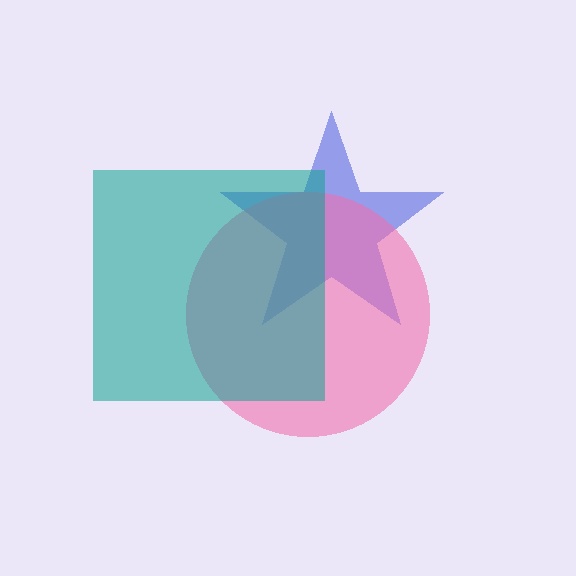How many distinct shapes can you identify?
There are 3 distinct shapes: a blue star, a pink circle, a teal square.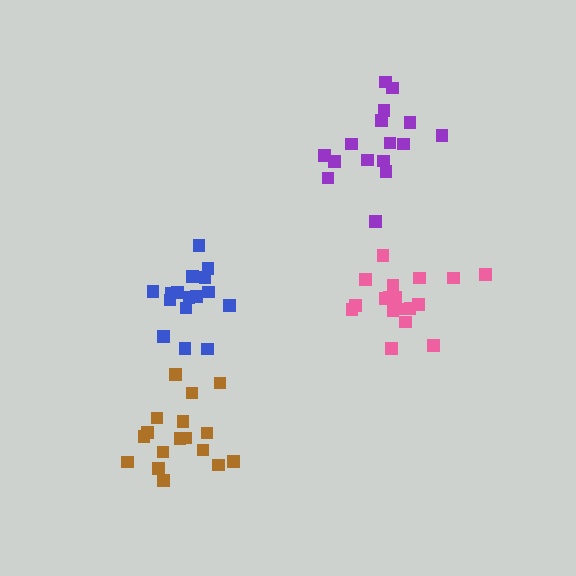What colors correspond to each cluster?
The clusters are colored: brown, pink, blue, purple.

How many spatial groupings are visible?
There are 4 spatial groupings.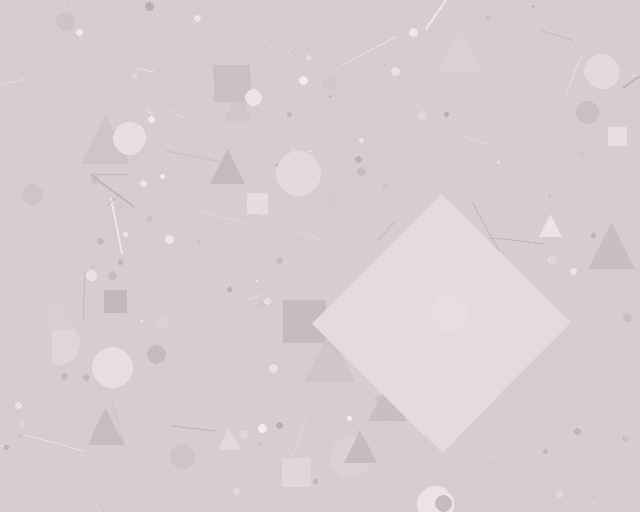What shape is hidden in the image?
A diamond is hidden in the image.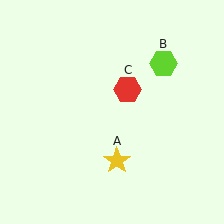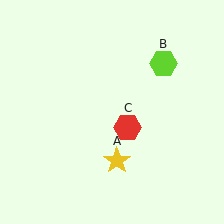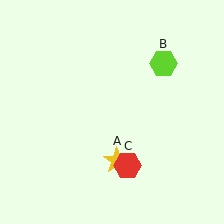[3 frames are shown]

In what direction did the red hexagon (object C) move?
The red hexagon (object C) moved down.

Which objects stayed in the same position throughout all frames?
Yellow star (object A) and lime hexagon (object B) remained stationary.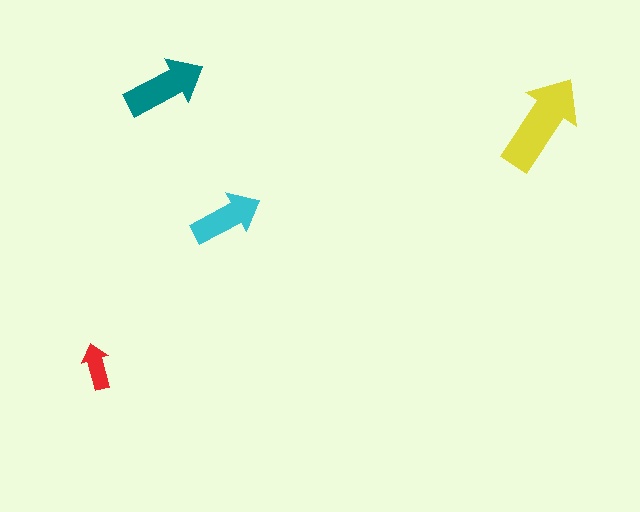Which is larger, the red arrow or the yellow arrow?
The yellow one.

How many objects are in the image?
There are 4 objects in the image.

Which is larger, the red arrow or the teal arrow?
The teal one.